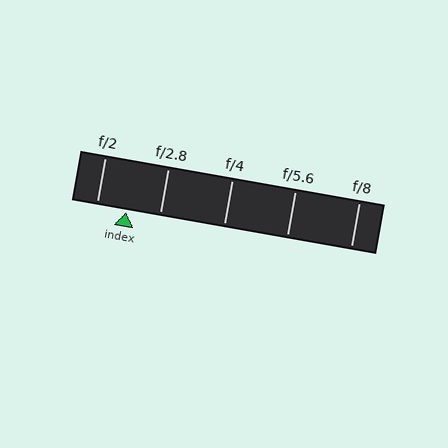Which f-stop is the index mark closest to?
The index mark is closest to f/2.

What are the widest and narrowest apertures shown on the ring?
The widest aperture shown is f/2 and the narrowest is f/8.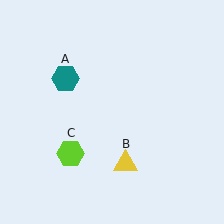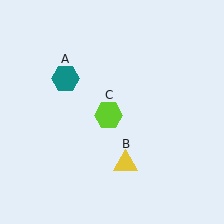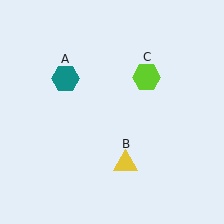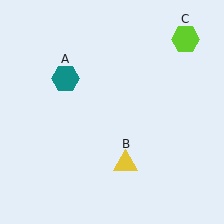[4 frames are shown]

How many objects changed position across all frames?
1 object changed position: lime hexagon (object C).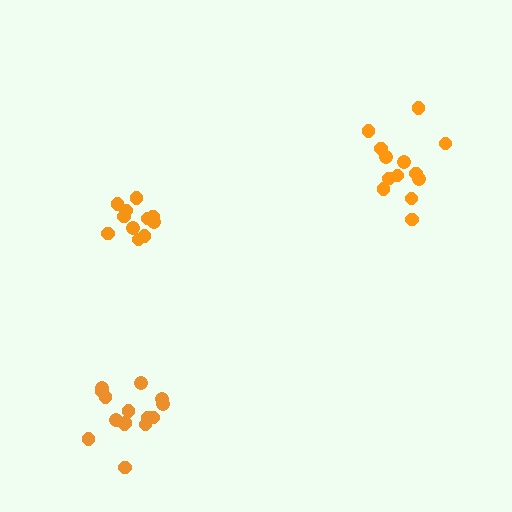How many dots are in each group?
Group 1: 11 dots, Group 2: 13 dots, Group 3: 15 dots (39 total).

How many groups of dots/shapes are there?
There are 3 groups.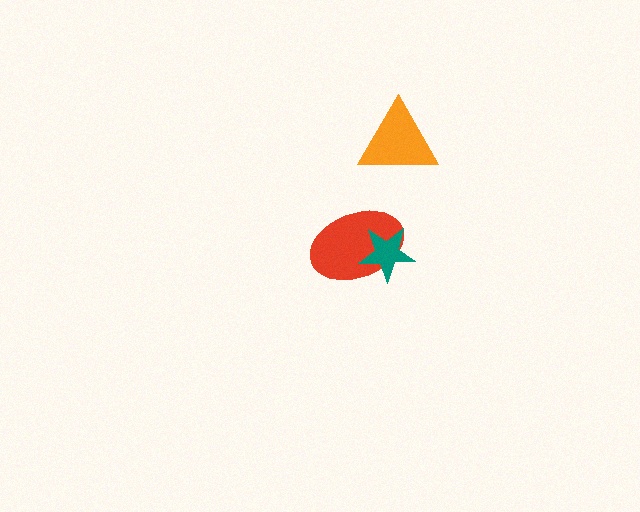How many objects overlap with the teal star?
1 object overlaps with the teal star.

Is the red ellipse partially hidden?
Yes, it is partially covered by another shape.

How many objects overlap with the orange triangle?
0 objects overlap with the orange triangle.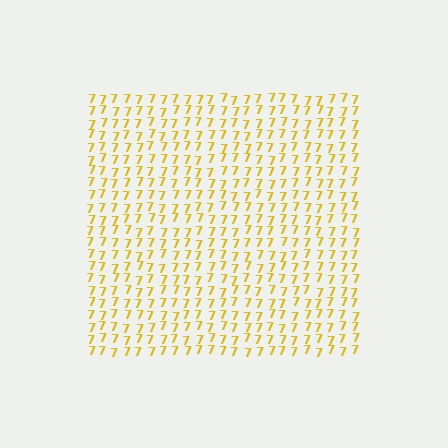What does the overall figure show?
The overall figure shows a square.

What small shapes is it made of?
It is made of small digit 7's.